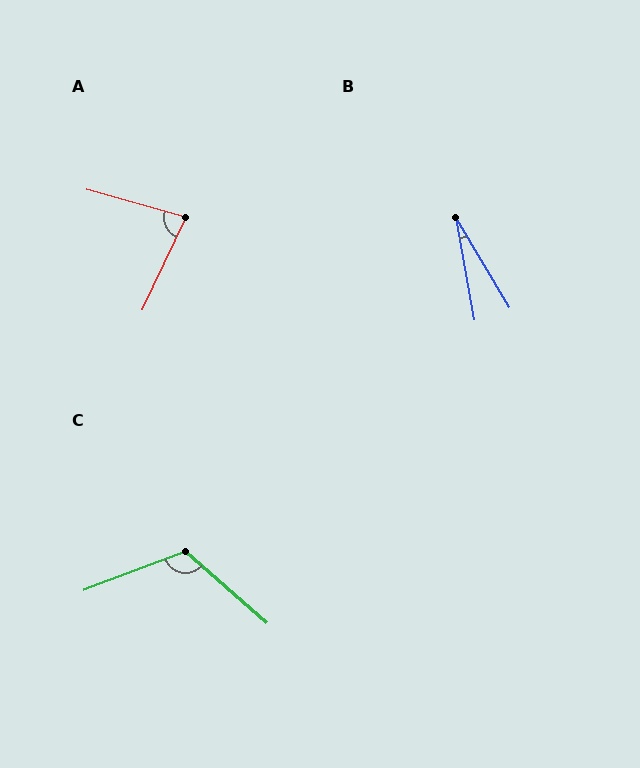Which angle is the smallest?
B, at approximately 20 degrees.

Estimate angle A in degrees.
Approximately 80 degrees.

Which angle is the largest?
C, at approximately 118 degrees.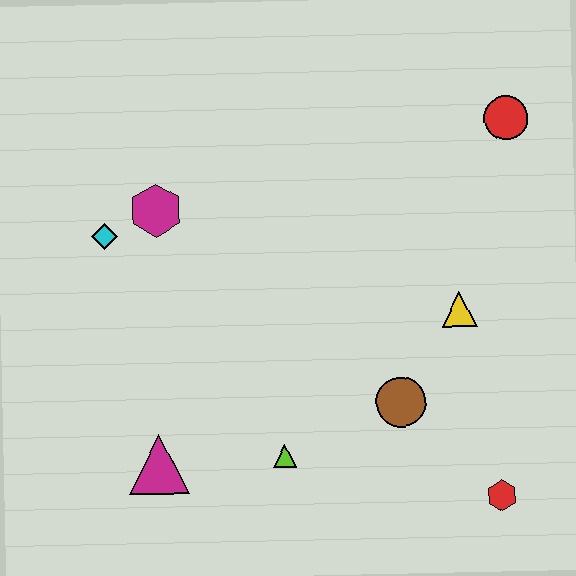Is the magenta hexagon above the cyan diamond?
Yes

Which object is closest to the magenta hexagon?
The cyan diamond is closest to the magenta hexagon.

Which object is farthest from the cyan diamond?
The red hexagon is farthest from the cyan diamond.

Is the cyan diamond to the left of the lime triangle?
Yes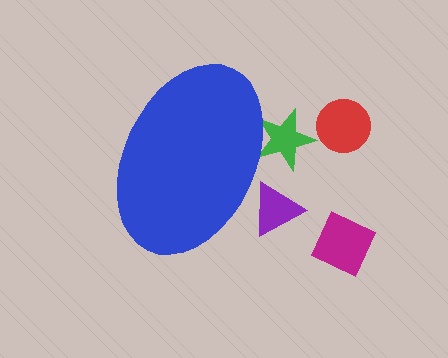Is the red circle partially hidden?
No, the red circle is fully visible.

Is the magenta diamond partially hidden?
No, the magenta diamond is fully visible.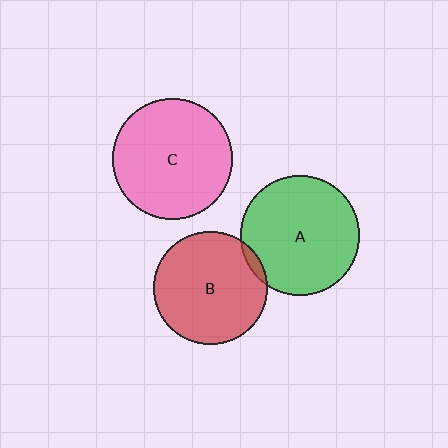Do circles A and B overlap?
Yes.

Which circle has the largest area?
Circle C (pink).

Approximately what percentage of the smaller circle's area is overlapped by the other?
Approximately 5%.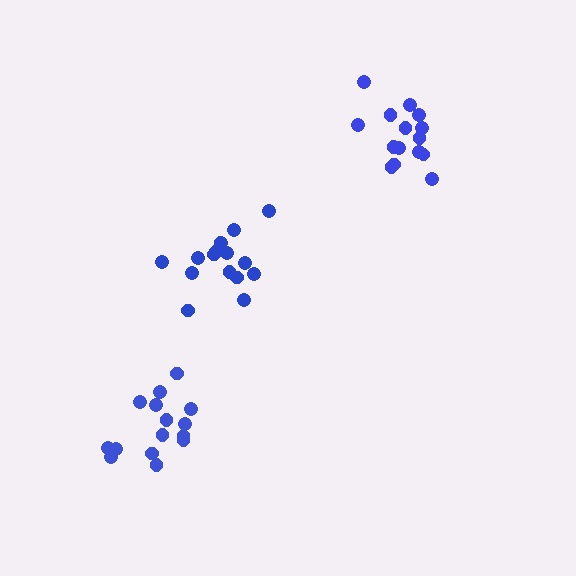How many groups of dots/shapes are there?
There are 3 groups.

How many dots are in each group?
Group 1: 16 dots, Group 2: 15 dots, Group 3: 15 dots (46 total).